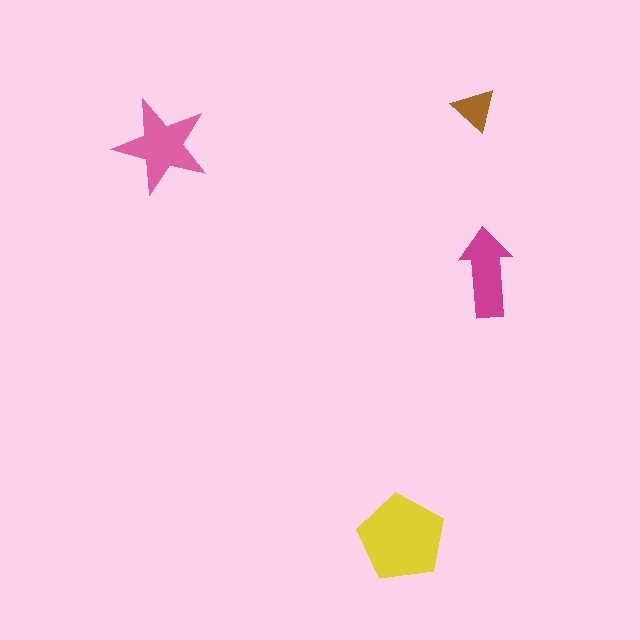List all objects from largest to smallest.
The yellow pentagon, the pink star, the magenta arrow, the brown triangle.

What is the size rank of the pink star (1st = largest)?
2nd.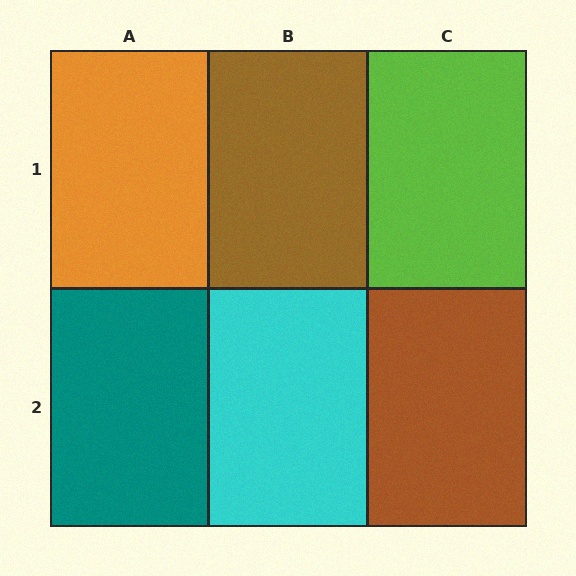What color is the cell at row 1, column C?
Lime.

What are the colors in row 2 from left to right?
Teal, cyan, brown.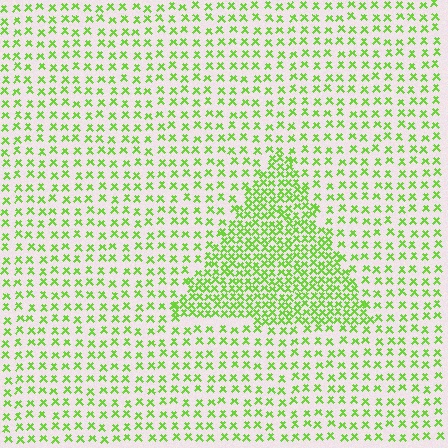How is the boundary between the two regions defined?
The boundary is defined by a change in element density (approximately 2.2x ratio). All elements are the same color, size, and shape.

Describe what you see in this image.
The image contains small lime elements arranged at two different densities. A triangle-shaped region is visible where the elements are more densely packed than the surrounding area.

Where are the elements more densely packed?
The elements are more densely packed inside the triangle boundary.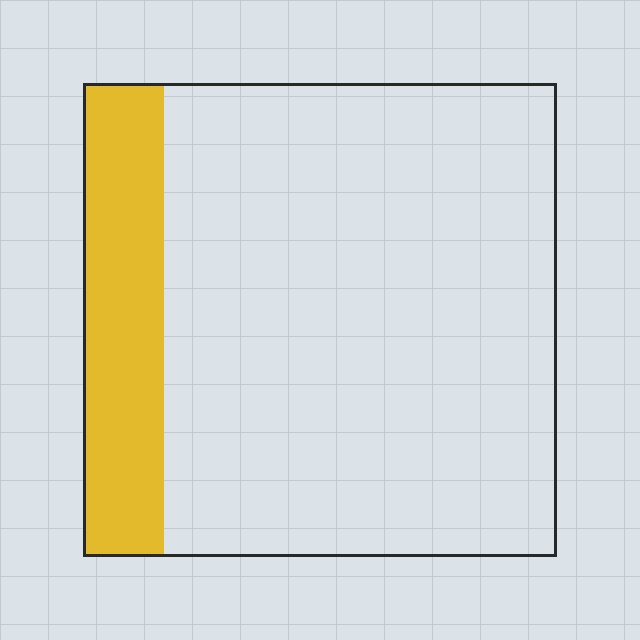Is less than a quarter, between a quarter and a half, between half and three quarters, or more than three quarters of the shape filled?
Less than a quarter.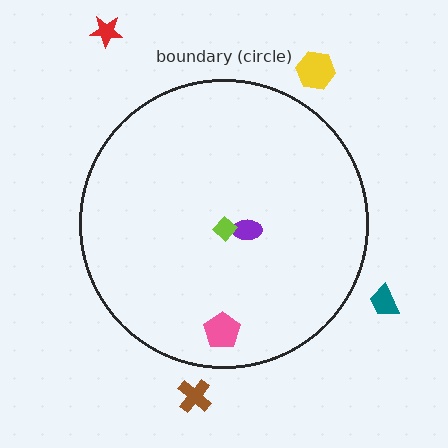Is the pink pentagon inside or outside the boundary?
Inside.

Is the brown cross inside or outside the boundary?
Outside.